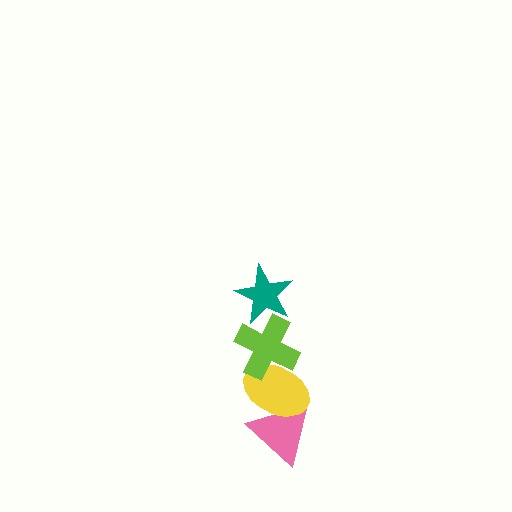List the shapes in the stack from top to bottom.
From top to bottom: the teal star, the lime cross, the yellow ellipse, the pink triangle.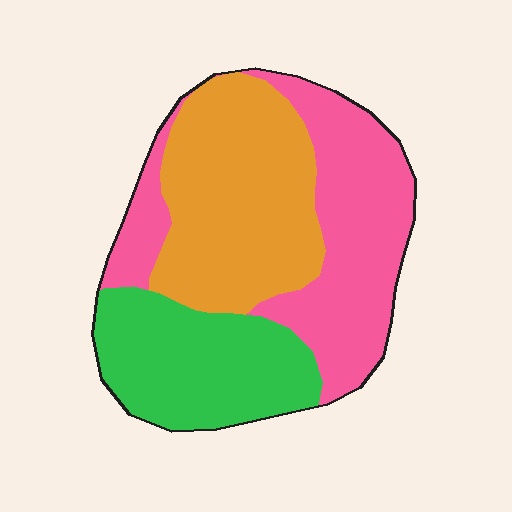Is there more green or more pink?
Pink.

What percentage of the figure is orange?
Orange takes up about three eighths (3/8) of the figure.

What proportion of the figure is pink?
Pink takes up about three eighths (3/8) of the figure.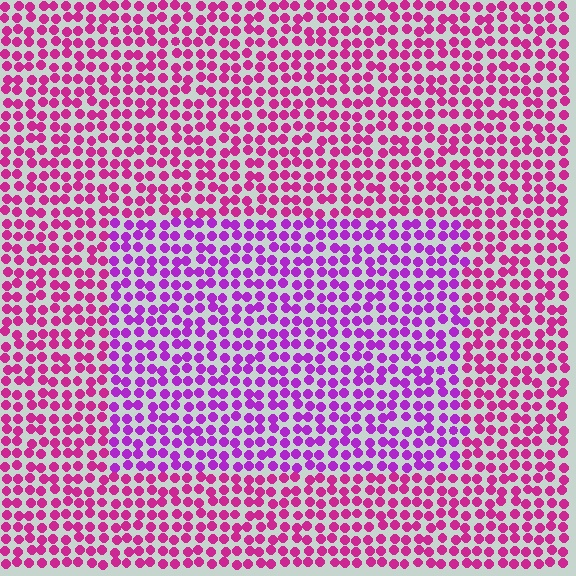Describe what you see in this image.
The image is filled with small magenta elements in a uniform arrangement. A rectangle-shaped region is visible where the elements are tinted to a slightly different hue, forming a subtle color boundary.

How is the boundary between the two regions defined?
The boundary is defined purely by a slight shift in hue (about 31 degrees). Spacing, size, and orientation are identical on both sides.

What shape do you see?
I see a rectangle.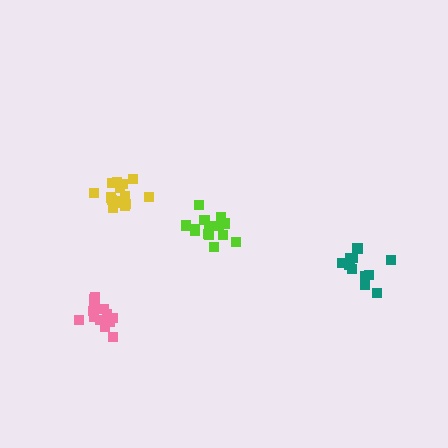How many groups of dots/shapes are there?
There are 4 groups.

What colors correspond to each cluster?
The clusters are colored: lime, yellow, teal, pink.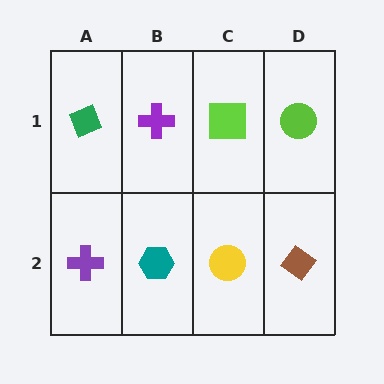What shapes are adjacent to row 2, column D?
A lime circle (row 1, column D), a yellow circle (row 2, column C).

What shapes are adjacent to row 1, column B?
A teal hexagon (row 2, column B), a green diamond (row 1, column A), a lime square (row 1, column C).